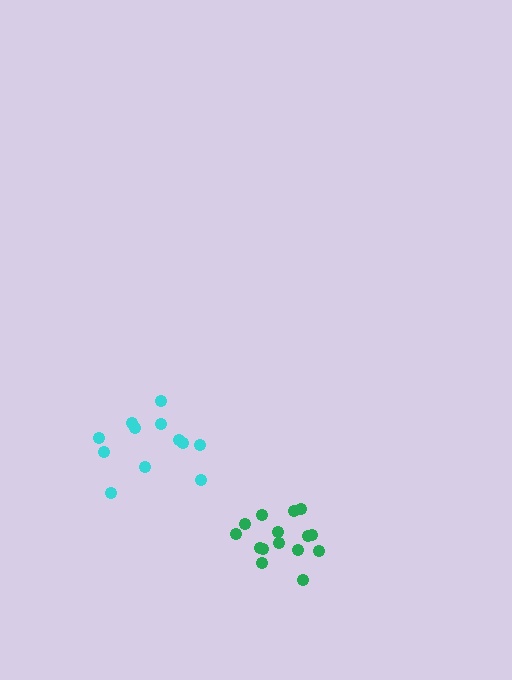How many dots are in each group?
Group 1: 15 dots, Group 2: 12 dots (27 total).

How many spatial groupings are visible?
There are 2 spatial groupings.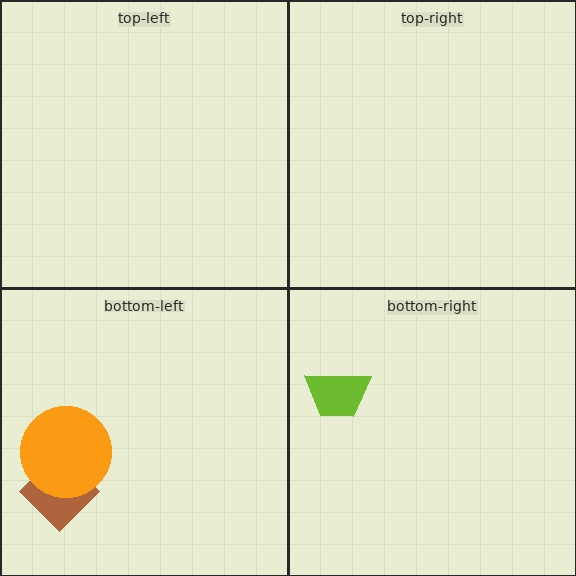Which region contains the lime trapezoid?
The bottom-right region.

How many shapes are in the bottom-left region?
2.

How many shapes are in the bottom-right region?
1.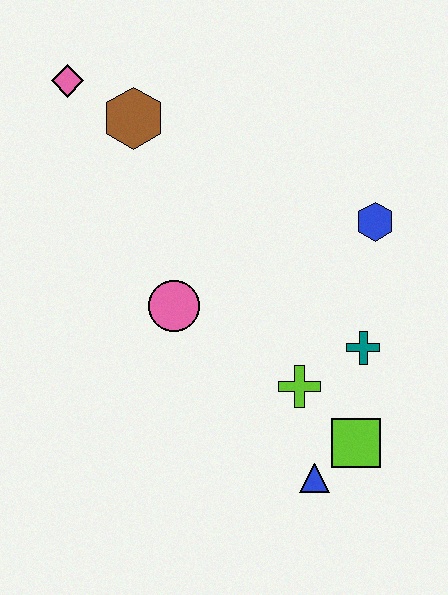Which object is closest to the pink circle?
The lime cross is closest to the pink circle.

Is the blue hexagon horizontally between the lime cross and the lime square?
No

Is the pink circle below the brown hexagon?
Yes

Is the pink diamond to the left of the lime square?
Yes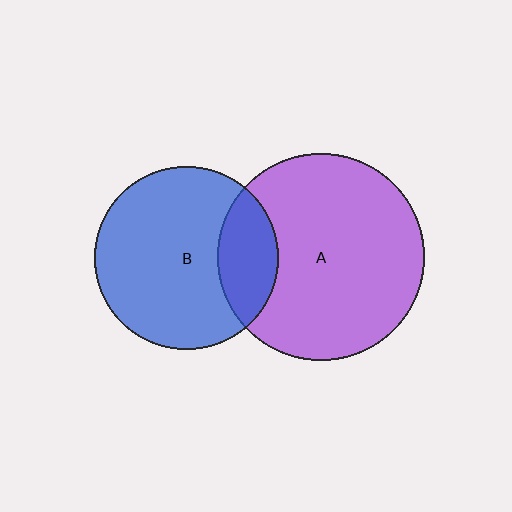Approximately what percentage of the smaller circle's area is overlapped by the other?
Approximately 20%.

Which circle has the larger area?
Circle A (purple).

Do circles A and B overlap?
Yes.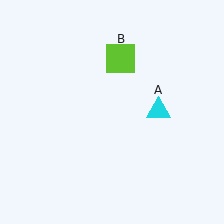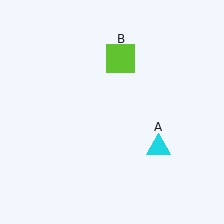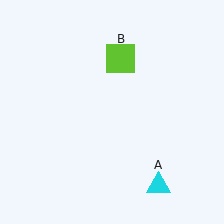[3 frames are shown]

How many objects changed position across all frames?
1 object changed position: cyan triangle (object A).